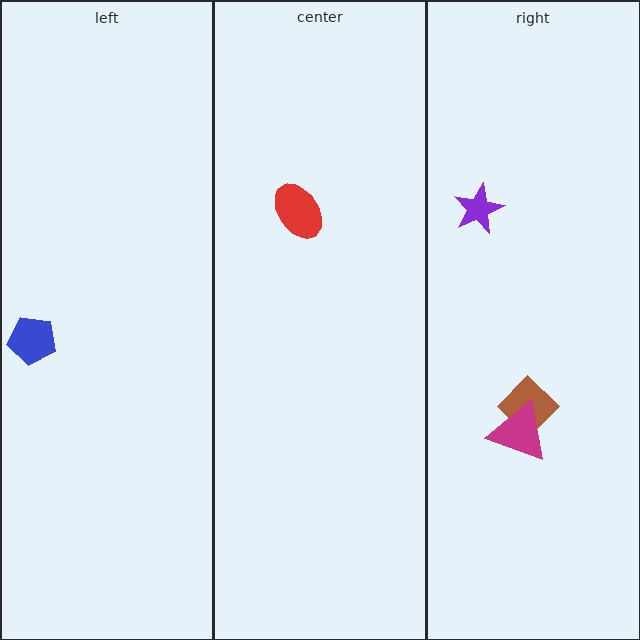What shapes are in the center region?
The red ellipse.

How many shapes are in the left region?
1.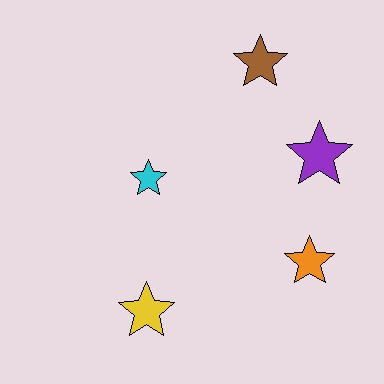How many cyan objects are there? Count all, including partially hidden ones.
There is 1 cyan object.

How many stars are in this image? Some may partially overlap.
There are 5 stars.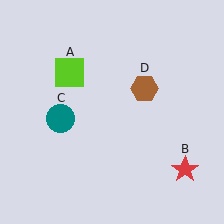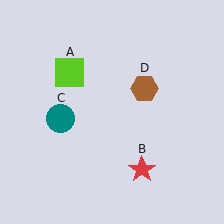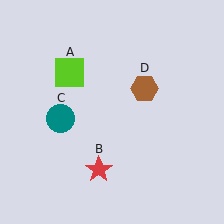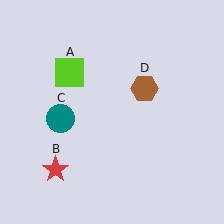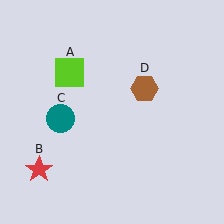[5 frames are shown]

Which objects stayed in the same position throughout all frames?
Lime square (object A) and teal circle (object C) and brown hexagon (object D) remained stationary.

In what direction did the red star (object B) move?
The red star (object B) moved left.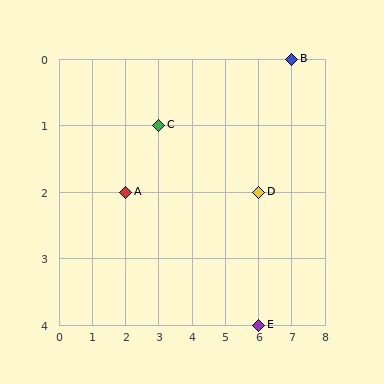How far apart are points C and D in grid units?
Points C and D are 3 columns and 1 row apart (about 3.2 grid units diagonally).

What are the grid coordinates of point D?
Point D is at grid coordinates (6, 2).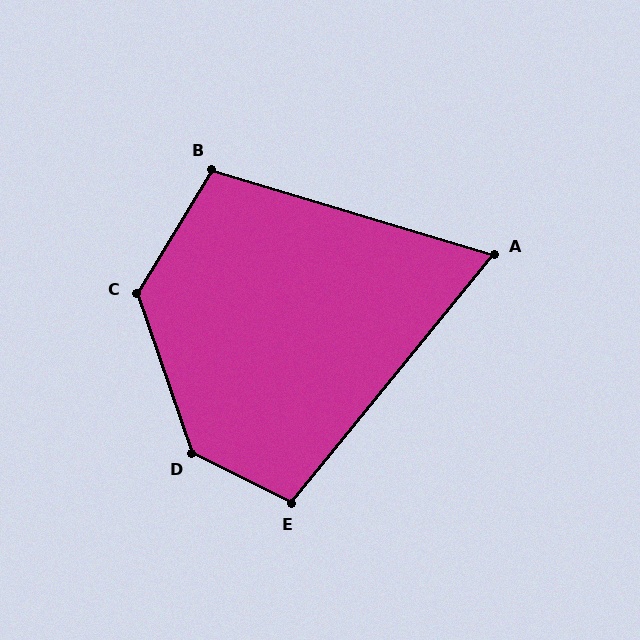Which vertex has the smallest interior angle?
A, at approximately 68 degrees.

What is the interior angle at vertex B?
Approximately 104 degrees (obtuse).